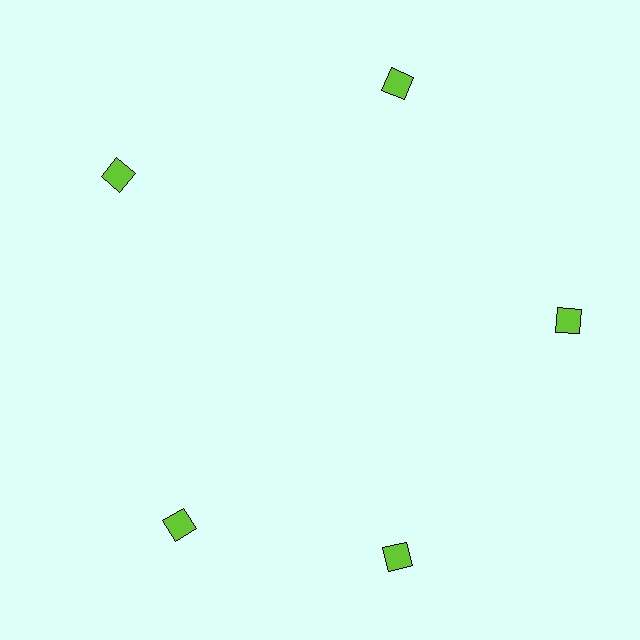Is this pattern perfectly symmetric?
No. The 5 lime squares are arranged in a ring, but one element near the 8 o'clock position is rotated out of alignment along the ring, breaking the 5-fold rotational symmetry.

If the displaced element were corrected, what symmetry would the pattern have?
It would have 5-fold rotational symmetry — the pattern would map onto itself every 72 degrees.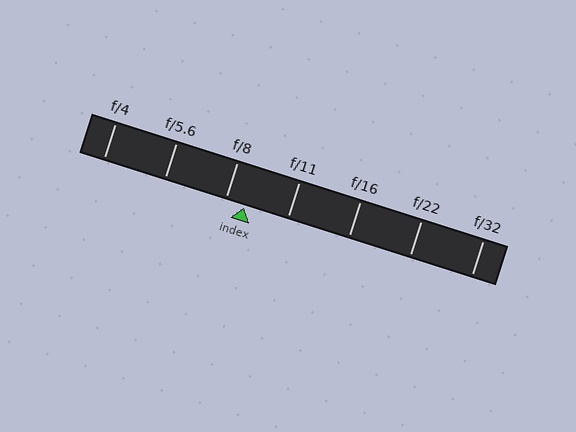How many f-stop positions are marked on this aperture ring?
There are 7 f-stop positions marked.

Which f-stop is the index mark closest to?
The index mark is closest to f/8.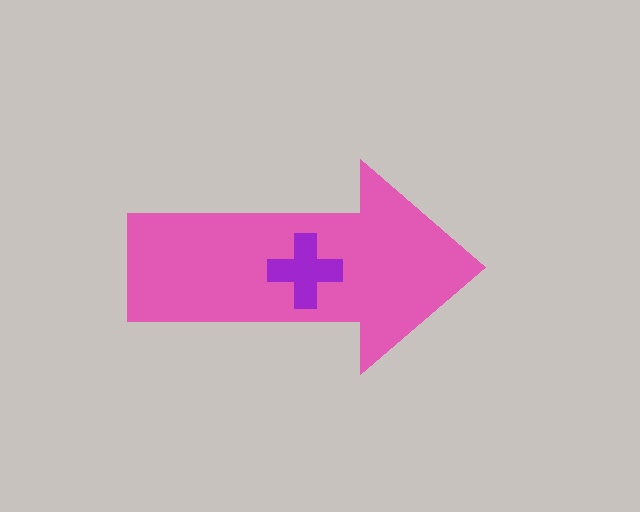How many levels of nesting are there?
2.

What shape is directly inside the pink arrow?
The purple cross.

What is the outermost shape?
The pink arrow.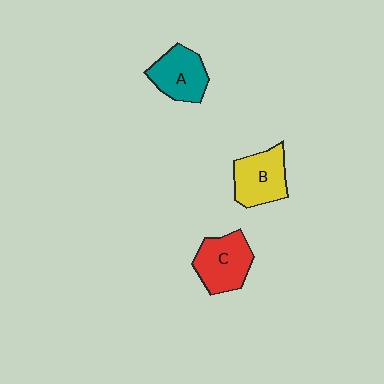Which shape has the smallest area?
Shape A (teal).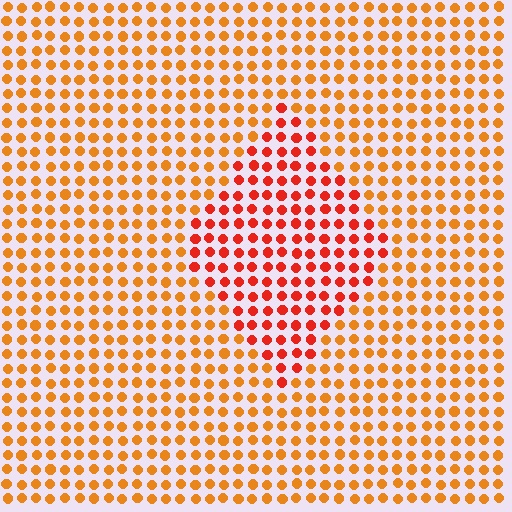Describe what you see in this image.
The image is filled with small orange elements in a uniform arrangement. A diamond-shaped region is visible where the elements are tinted to a slightly different hue, forming a subtle color boundary.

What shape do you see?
I see a diamond.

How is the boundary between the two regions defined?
The boundary is defined purely by a slight shift in hue (about 29 degrees). Spacing, size, and orientation are identical on both sides.